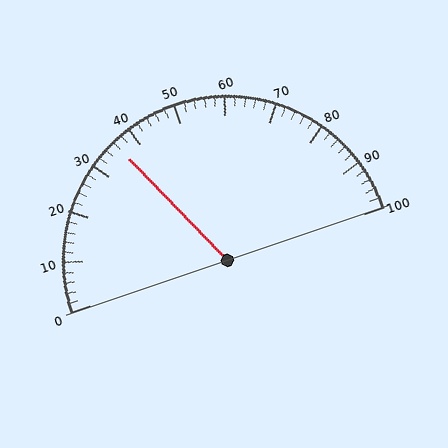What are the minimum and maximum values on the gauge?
The gauge ranges from 0 to 100.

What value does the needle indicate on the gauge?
The needle indicates approximately 36.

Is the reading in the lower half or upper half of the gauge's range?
The reading is in the lower half of the range (0 to 100).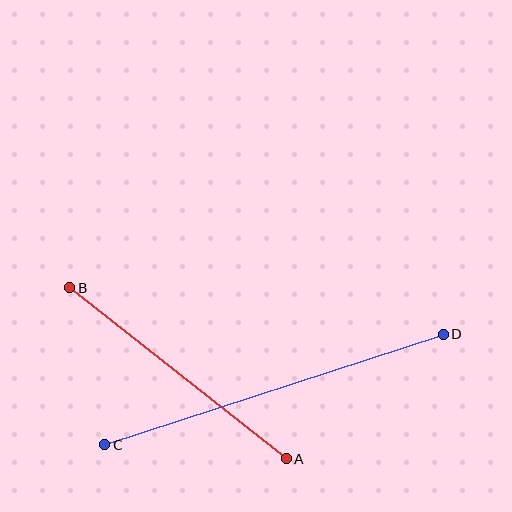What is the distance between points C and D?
The distance is approximately 356 pixels.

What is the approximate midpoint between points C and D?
The midpoint is at approximately (274, 389) pixels.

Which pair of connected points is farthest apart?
Points C and D are farthest apart.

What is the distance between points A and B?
The distance is approximately 276 pixels.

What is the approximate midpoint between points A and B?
The midpoint is at approximately (178, 373) pixels.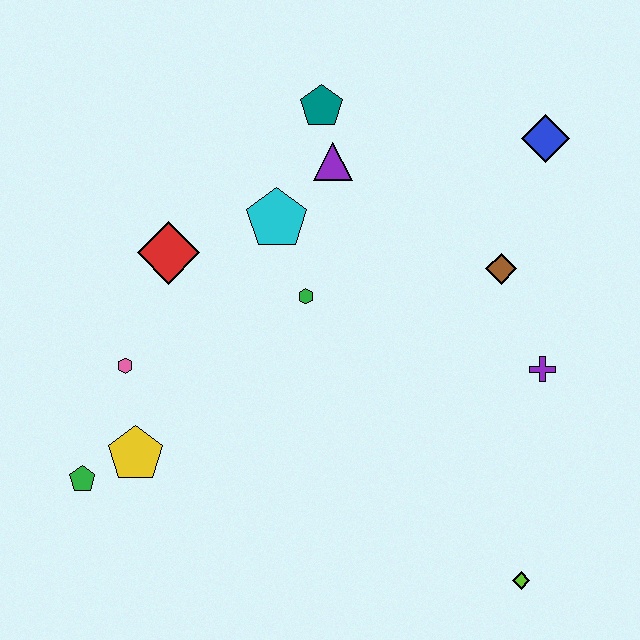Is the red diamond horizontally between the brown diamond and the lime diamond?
No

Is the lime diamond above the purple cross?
No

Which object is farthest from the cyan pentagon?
The lime diamond is farthest from the cyan pentagon.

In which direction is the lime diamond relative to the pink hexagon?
The lime diamond is to the right of the pink hexagon.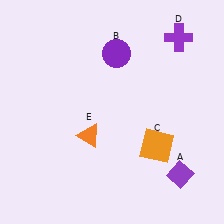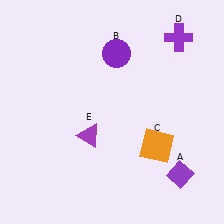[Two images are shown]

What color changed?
The triangle (E) changed from orange in Image 1 to purple in Image 2.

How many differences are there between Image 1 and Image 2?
There is 1 difference between the two images.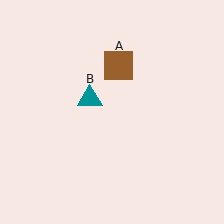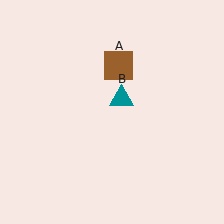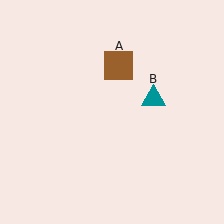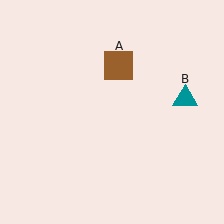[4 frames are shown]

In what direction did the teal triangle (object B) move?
The teal triangle (object B) moved right.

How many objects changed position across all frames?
1 object changed position: teal triangle (object B).